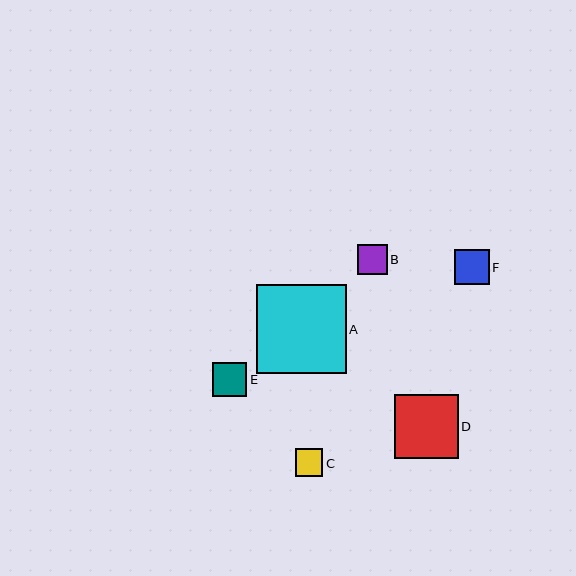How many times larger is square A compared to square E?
Square A is approximately 2.6 times the size of square E.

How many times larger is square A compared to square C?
Square A is approximately 3.3 times the size of square C.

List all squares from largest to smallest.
From largest to smallest: A, D, F, E, B, C.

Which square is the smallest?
Square C is the smallest with a size of approximately 27 pixels.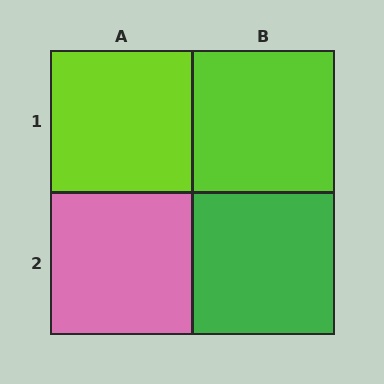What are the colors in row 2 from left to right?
Pink, green.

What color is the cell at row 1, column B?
Lime.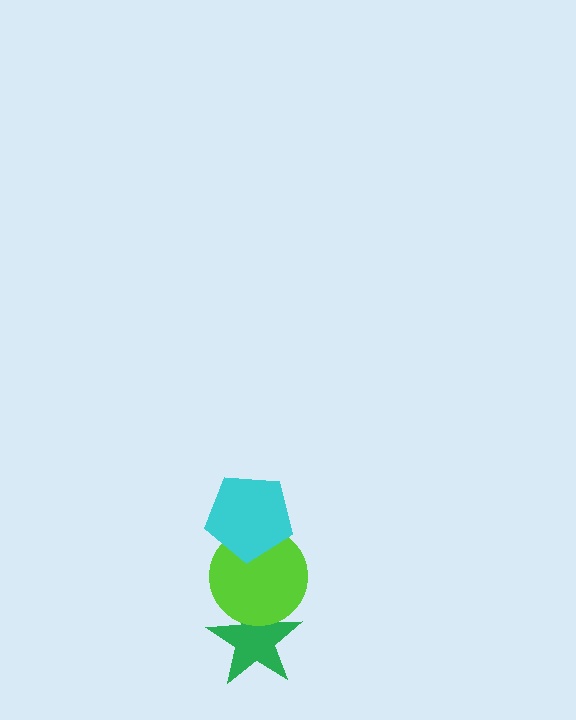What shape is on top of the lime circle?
The cyan pentagon is on top of the lime circle.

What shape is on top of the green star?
The lime circle is on top of the green star.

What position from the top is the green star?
The green star is 3rd from the top.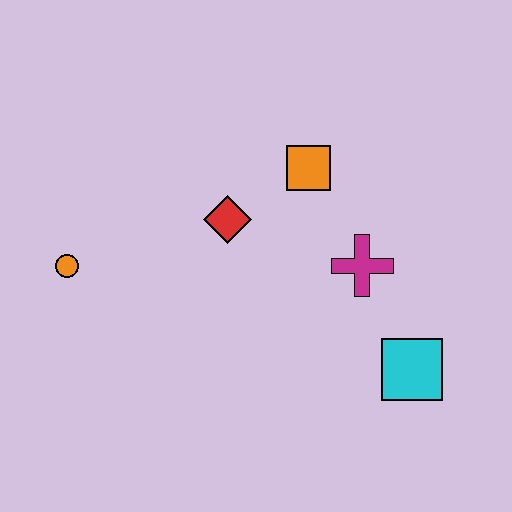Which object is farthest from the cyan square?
The orange circle is farthest from the cyan square.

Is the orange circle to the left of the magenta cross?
Yes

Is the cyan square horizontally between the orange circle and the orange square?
No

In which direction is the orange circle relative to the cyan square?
The orange circle is to the left of the cyan square.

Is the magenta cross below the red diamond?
Yes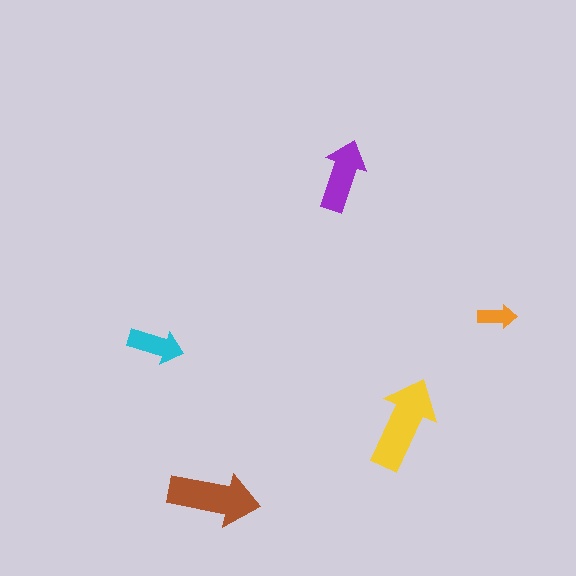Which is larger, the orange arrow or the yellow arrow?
The yellow one.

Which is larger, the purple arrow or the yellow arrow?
The yellow one.